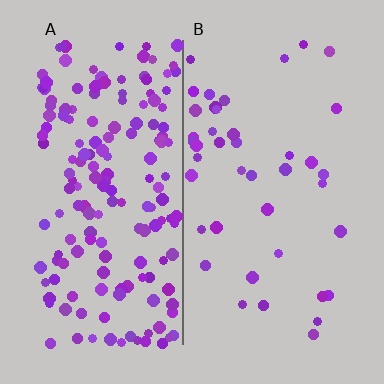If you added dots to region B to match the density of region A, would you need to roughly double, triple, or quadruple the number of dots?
Approximately quadruple.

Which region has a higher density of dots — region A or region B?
A (the left).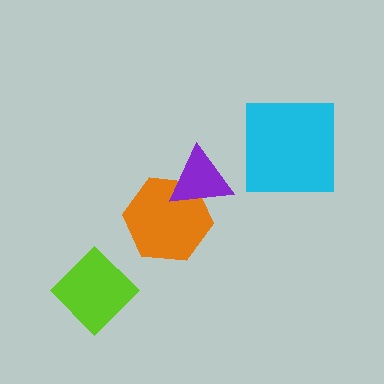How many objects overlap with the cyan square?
0 objects overlap with the cyan square.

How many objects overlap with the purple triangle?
1 object overlaps with the purple triangle.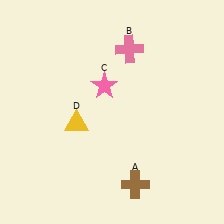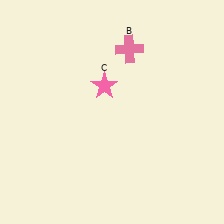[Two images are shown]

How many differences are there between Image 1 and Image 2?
There are 2 differences between the two images.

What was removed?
The yellow triangle (D), the brown cross (A) were removed in Image 2.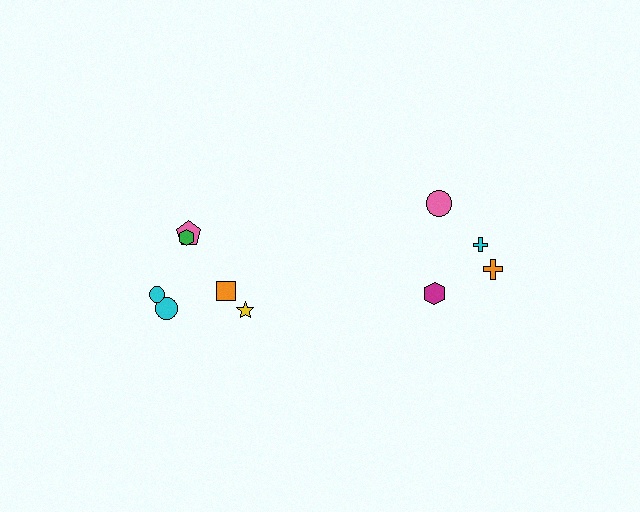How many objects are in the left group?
There are 6 objects.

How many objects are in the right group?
There are 4 objects.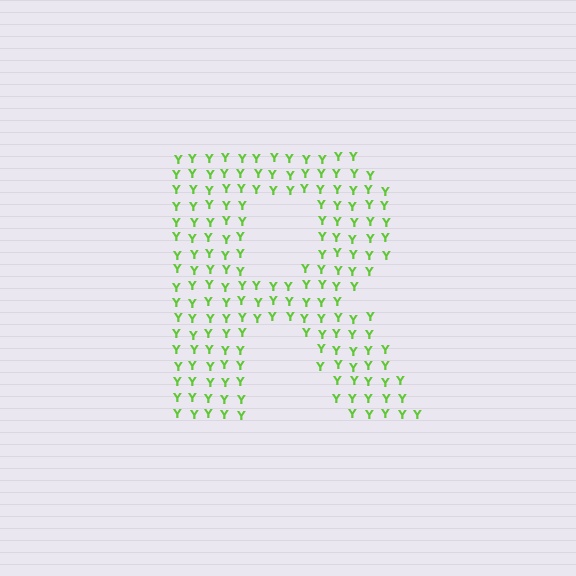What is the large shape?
The large shape is the letter R.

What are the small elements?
The small elements are letter Y's.